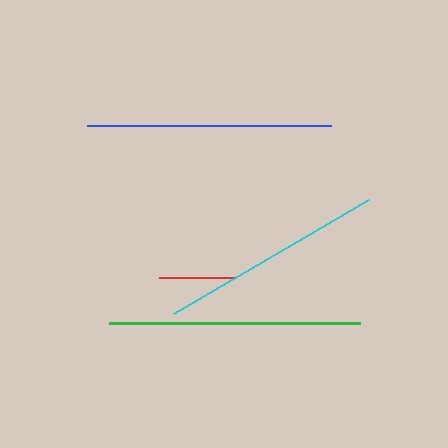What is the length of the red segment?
The red segment is approximately 77 pixels long.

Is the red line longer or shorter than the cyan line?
The cyan line is longer than the red line.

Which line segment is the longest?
The green line is the longest at approximately 251 pixels.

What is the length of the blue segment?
The blue segment is approximately 244 pixels long.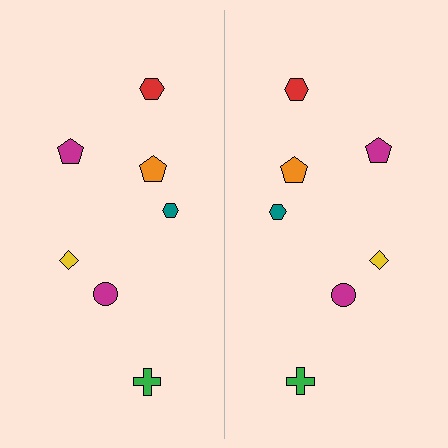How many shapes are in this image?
There are 14 shapes in this image.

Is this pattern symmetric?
Yes, this pattern has bilateral (reflection) symmetry.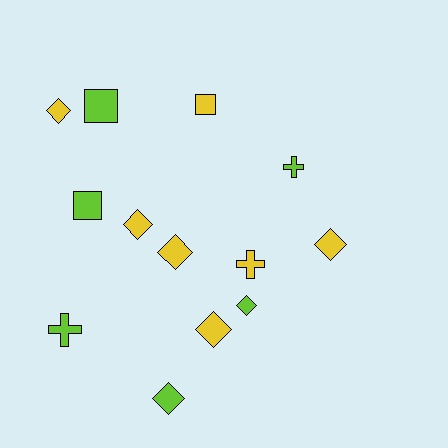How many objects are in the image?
There are 13 objects.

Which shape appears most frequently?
Diamond, with 7 objects.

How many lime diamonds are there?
There are 2 lime diamonds.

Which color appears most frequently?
Yellow, with 7 objects.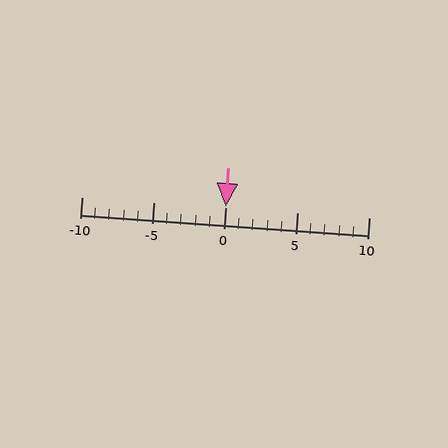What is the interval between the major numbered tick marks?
The major tick marks are spaced 5 units apart.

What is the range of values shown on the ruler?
The ruler shows values from -10 to 10.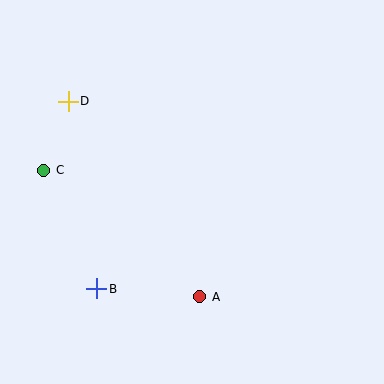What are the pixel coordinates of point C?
Point C is at (44, 170).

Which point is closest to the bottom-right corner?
Point A is closest to the bottom-right corner.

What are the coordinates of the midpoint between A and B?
The midpoint between A and B is at (148, 293).